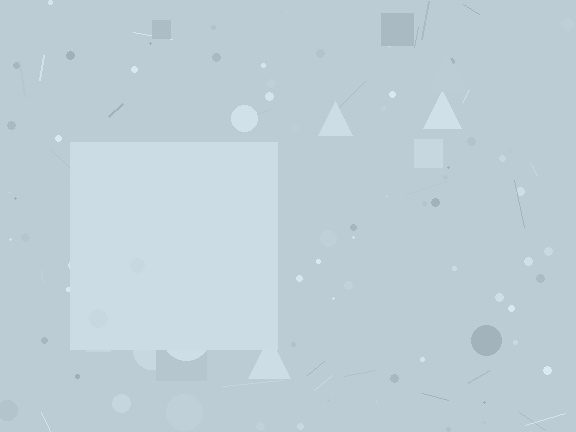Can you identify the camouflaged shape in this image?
The camouflaged shape is a square.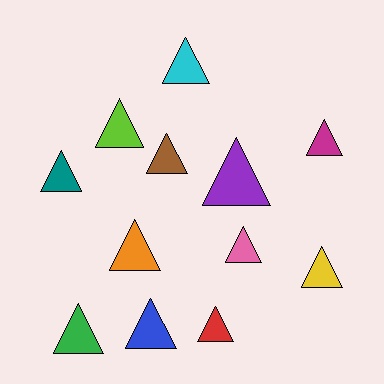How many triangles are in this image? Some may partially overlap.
There are 12 triangles.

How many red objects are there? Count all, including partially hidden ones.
There is 1 red object.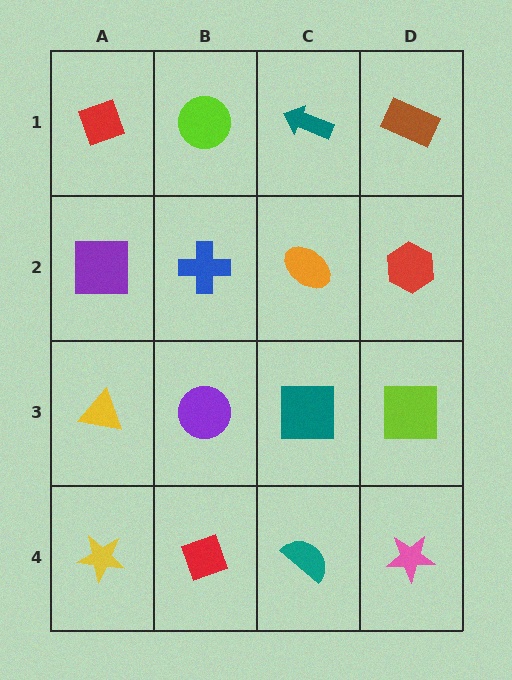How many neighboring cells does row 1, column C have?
3.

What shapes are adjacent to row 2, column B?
A lime circle (row 1, column B), a purple circle (row 3, column B), a purple square (row 2, column A), an orange ellipse (row 2, column C).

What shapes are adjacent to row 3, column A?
A purple square (row 2, column A), a yellow star (row 4, column A), a purple circle (row 3, column B).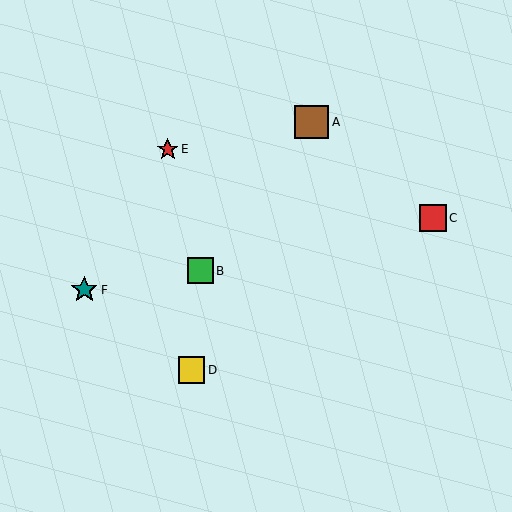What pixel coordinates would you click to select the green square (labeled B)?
Click at (200, 271) to select the green square B.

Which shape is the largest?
The brown square (labeled A) is the largest.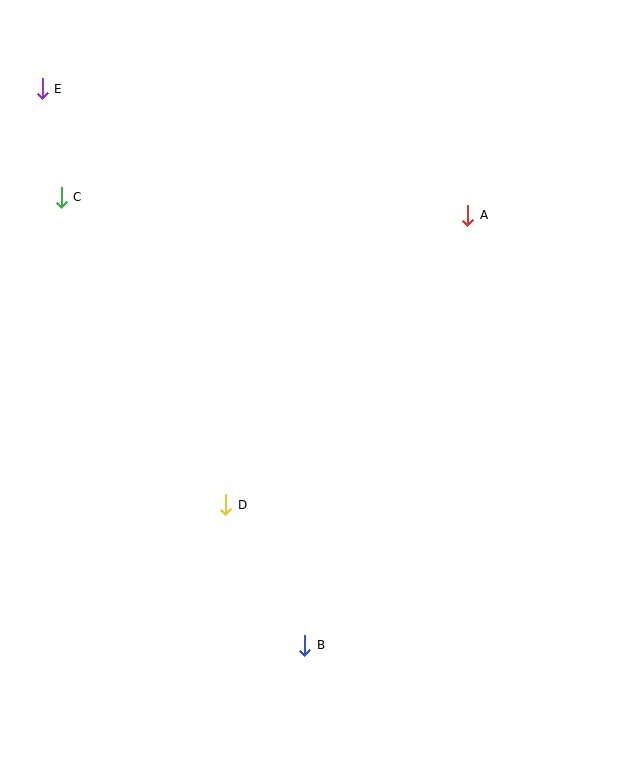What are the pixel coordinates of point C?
Point C is at (61, 197).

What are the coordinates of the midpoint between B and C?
The midpoint between B and C is at (183, 421).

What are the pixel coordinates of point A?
Point A is at (468, 215).